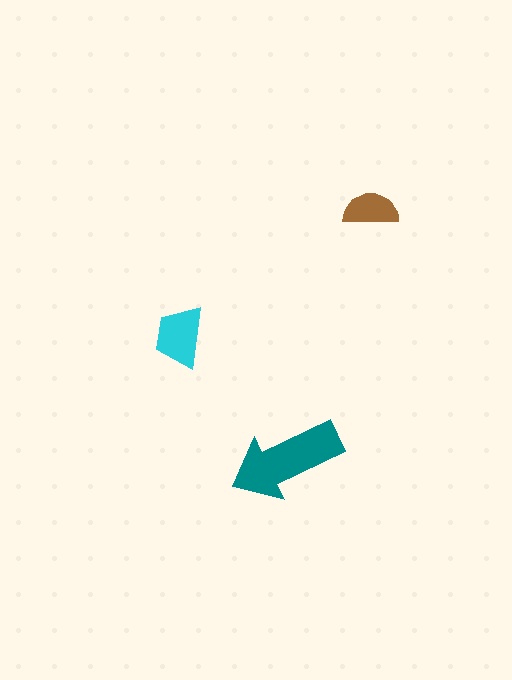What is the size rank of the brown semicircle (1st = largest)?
3rd.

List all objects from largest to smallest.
The teal arrow, the cyan trapezoid, the brown semicircle.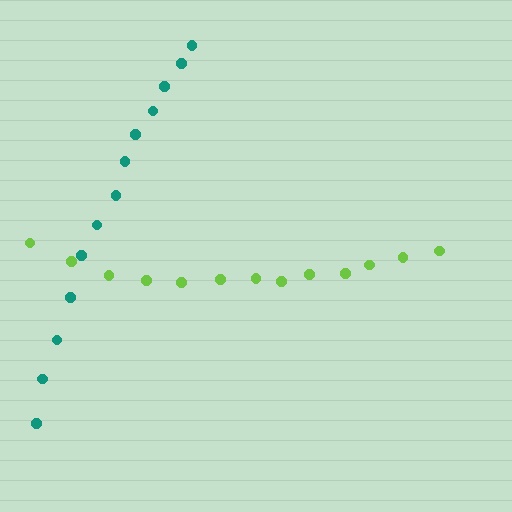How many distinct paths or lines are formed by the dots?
There are 2 distinct paths.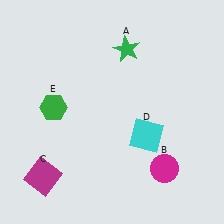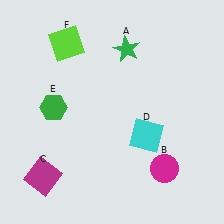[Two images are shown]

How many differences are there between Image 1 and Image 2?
There is 1 difference between the two images.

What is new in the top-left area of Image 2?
A lime square (F) was added in the top-left area of Image 2.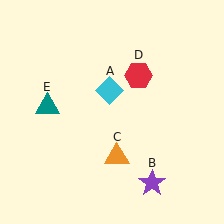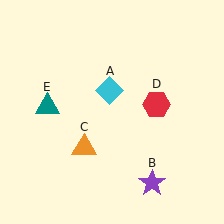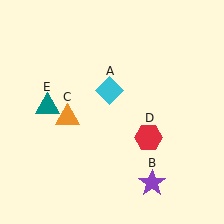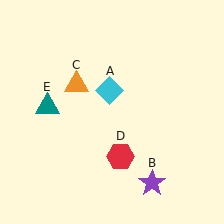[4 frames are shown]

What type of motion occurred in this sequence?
The orange triangle (object C), red hexagon (object D) rotated clockwise around the center of the scene.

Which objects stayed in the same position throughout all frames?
Cyan diamond (object A) and purple star (object B) and teal triangle (object E) remained stationary.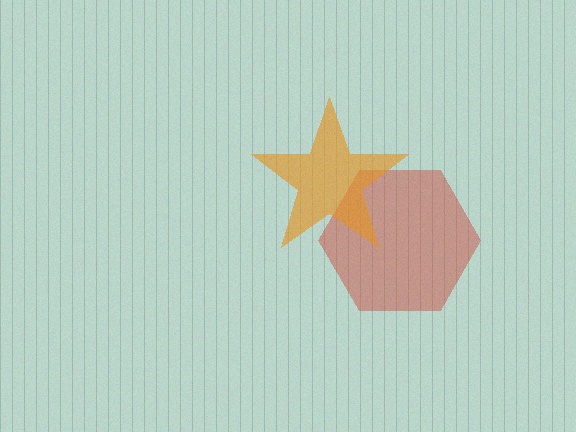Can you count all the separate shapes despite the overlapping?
Yes, there are 2 separate shapes.